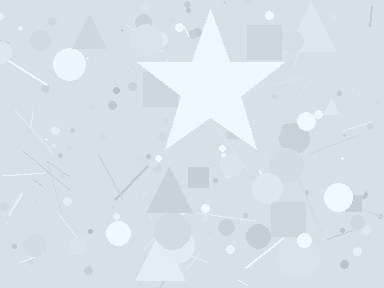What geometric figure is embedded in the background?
A star is embedded in the background.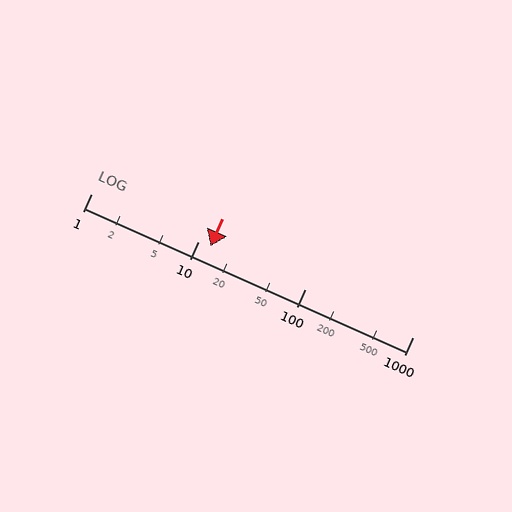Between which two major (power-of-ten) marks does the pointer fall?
The pointer is between 10 and 100.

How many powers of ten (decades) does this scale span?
The scale spans 3 decades, from 1 to 1000.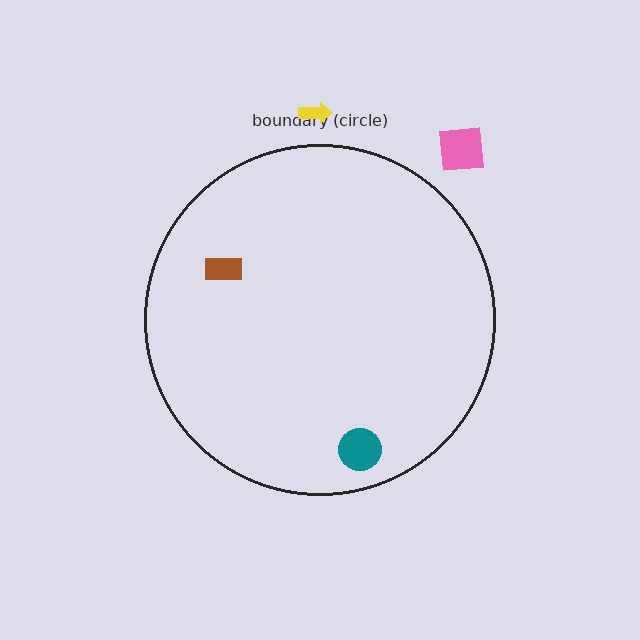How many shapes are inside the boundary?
2 inside, 2 outside.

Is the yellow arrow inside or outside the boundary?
Outside.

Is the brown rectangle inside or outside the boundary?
Inside.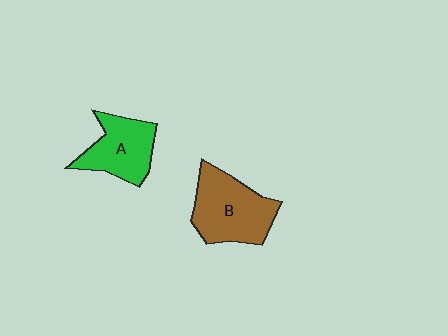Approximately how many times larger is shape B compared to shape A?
Approximately 1.3 times.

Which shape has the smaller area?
Shape A (green).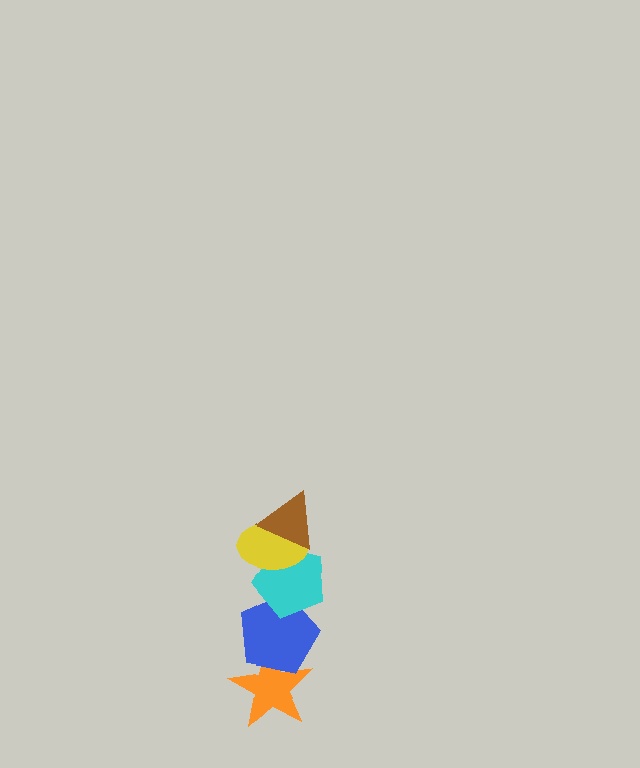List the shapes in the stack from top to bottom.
From top to bottom: the brown triangle, the yellow ellipse, the cyan pentagon, the blue pentagon, the orange star.